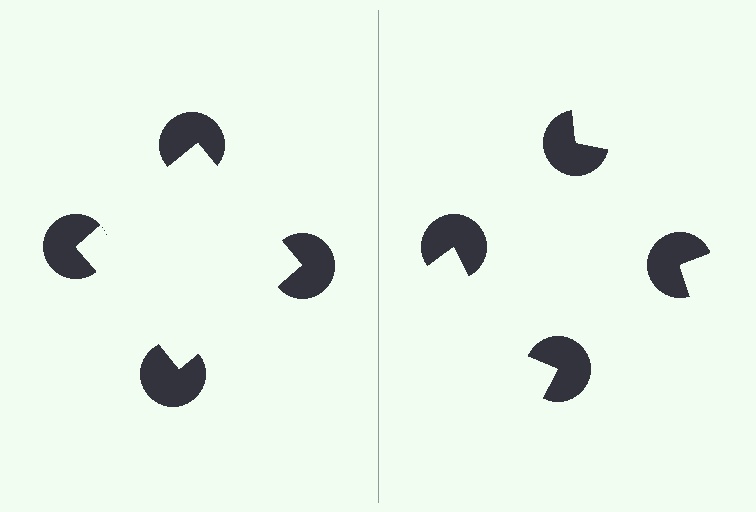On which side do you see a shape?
An illusory square appears on the left side. On the right side the wedge cuts are rotated, so no coherent shape forms.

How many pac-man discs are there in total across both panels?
8 — 4 on each side.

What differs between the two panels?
The pac-man discs are positioned identically on both sides; only the wedge orientations differ. On the left they align to a square; on the right they are misaligned.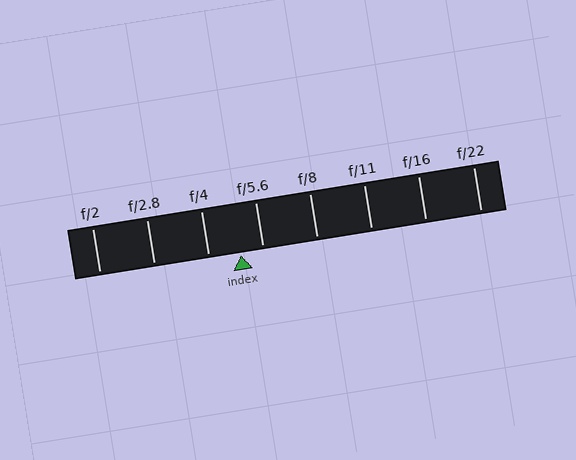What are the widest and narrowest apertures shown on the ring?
The widest aperture shown is f/2 and the narrowest is f/22.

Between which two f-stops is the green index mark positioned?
The index mark is between f/4 and f/5.6.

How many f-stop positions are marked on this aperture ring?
There are 8 f-stop positions marked.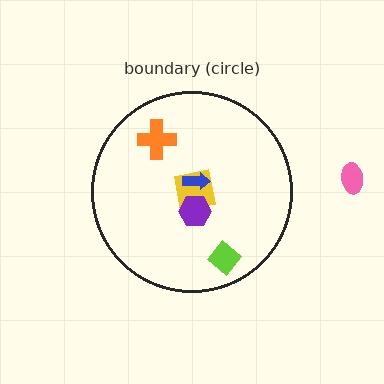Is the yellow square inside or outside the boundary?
Inside.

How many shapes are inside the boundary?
5 inside, 1 outside.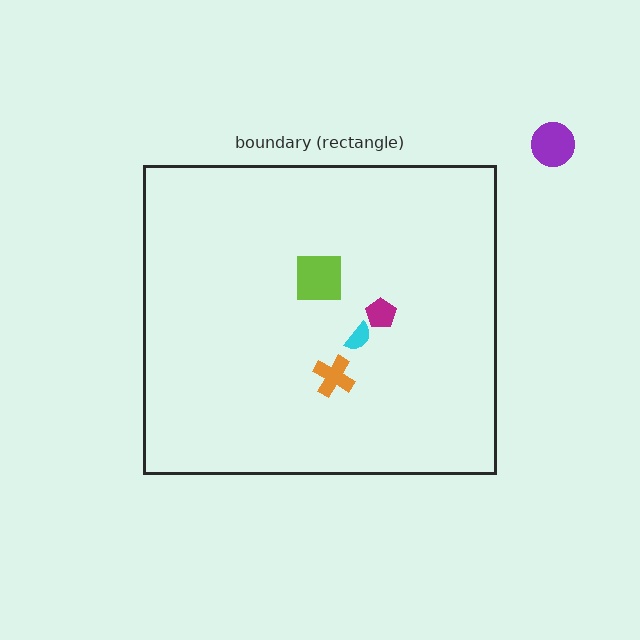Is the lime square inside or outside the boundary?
Inside.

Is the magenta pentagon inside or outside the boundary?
Inside.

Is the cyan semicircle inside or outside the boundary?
Inside.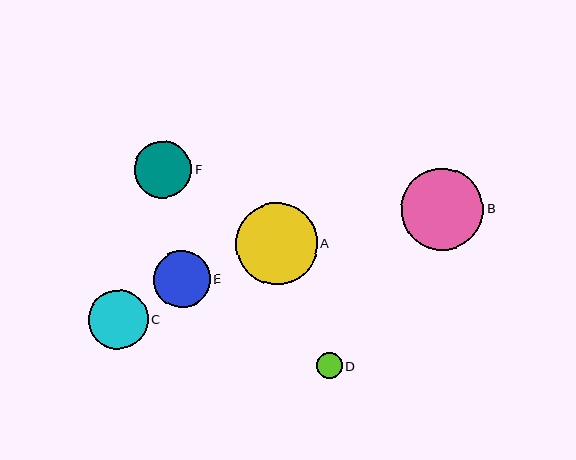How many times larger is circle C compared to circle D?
Circle C is approximately 2.3 times the size of circle D.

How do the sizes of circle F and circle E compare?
Circle F and circle E are approximately the same size.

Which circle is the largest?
Circle B is the largest with a size of approximately 82 pixels.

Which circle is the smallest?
Circle D is the smallest with a size of approximately 26 pixels.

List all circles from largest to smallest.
From largest to smallest: B, A, C, F, E, D.